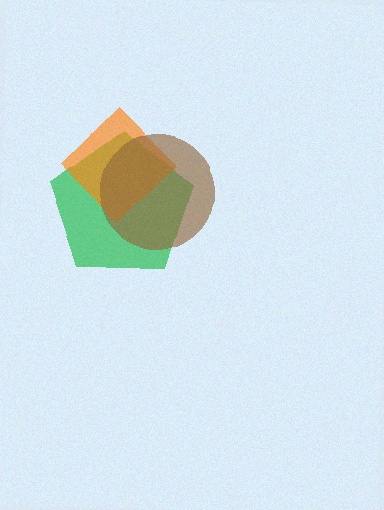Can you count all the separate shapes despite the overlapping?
Yes, there are 3 separate shapes.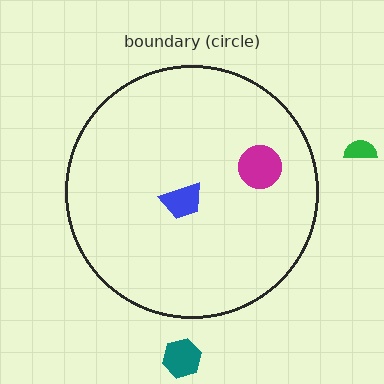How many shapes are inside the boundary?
2 inside, 2 outside.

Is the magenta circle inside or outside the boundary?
Inside.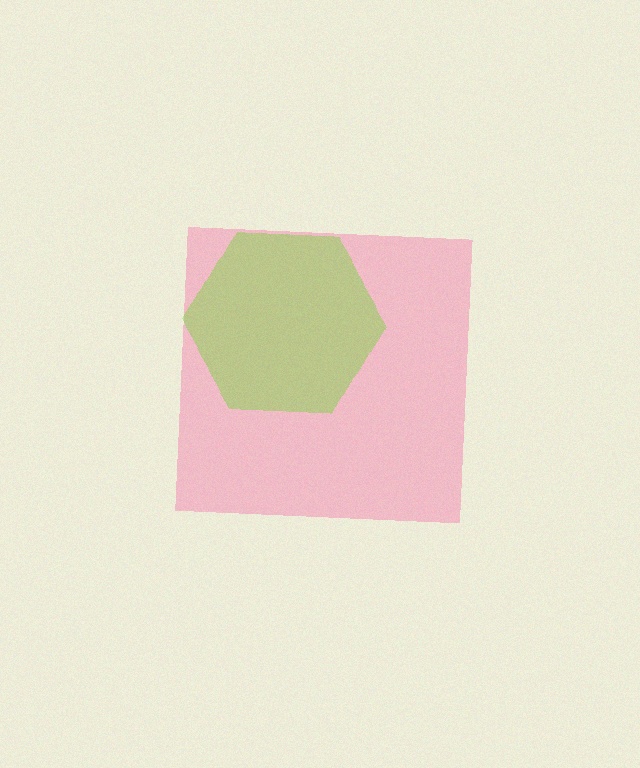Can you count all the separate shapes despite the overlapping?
Yes, there are 2 separate shapes.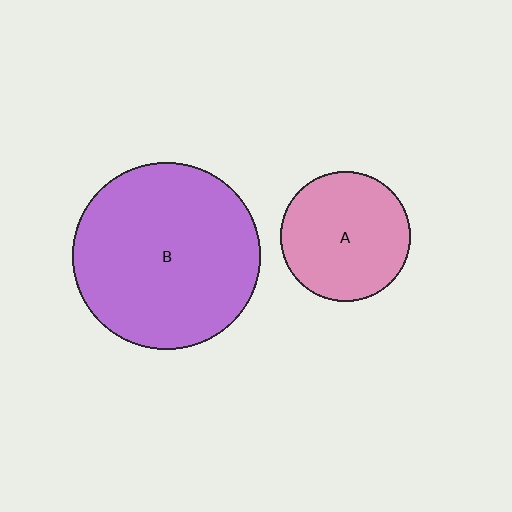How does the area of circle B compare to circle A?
Approximately 2.1 times.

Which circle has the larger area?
Circle B (purple).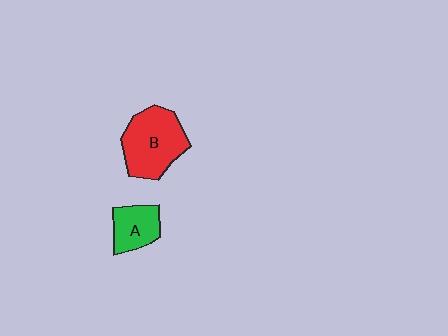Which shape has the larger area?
Shape B (red).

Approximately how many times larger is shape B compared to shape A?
Approximately 1.8 times.